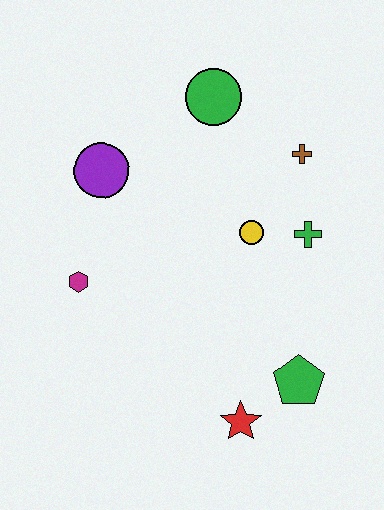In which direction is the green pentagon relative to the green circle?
The green pentagon is below the green circle.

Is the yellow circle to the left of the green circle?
No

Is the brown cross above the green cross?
Yes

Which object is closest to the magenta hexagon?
The purple circle is closest to the magenta hexagon.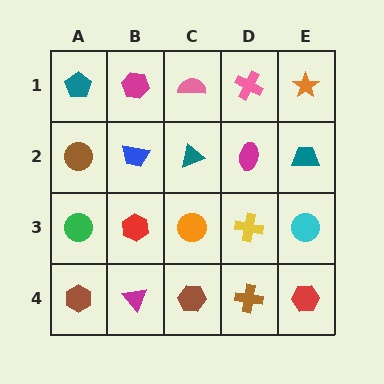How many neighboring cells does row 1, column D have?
3.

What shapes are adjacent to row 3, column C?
A teal triangle (row 2, column C), a brown hexagon (row 4, column C), a red hexagon (row 3, column B), a yellow cross (row 3, column D).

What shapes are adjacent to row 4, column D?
A yellow cross (row 3, column D), a brown hexagon (row 4, column C), a red hexagon (row 4, column E).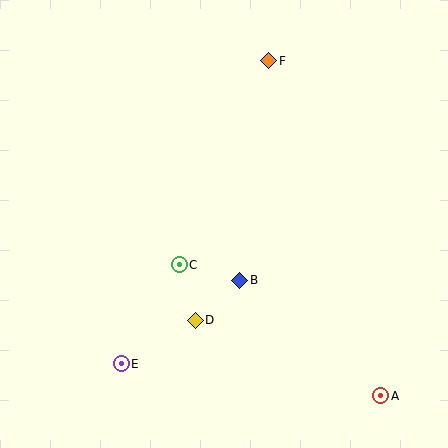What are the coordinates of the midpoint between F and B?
The midpoint between F and B is at (254, 171).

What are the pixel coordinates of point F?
Point F is at (269, 61).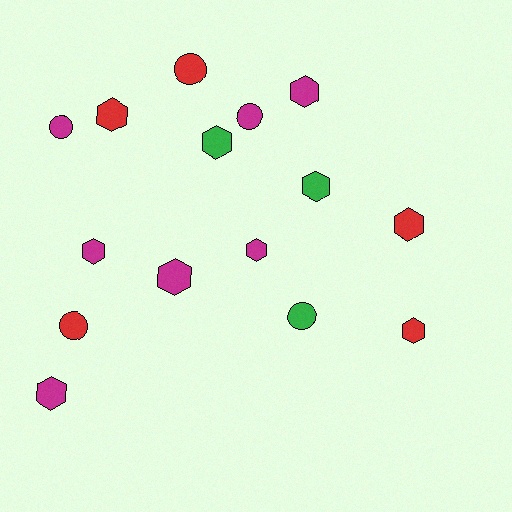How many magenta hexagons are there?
There are 5 magenta hexagons.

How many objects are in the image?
There are 15 objects.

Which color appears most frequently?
Magenta, with 7 objects.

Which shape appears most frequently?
Hexagon, with 10 objects.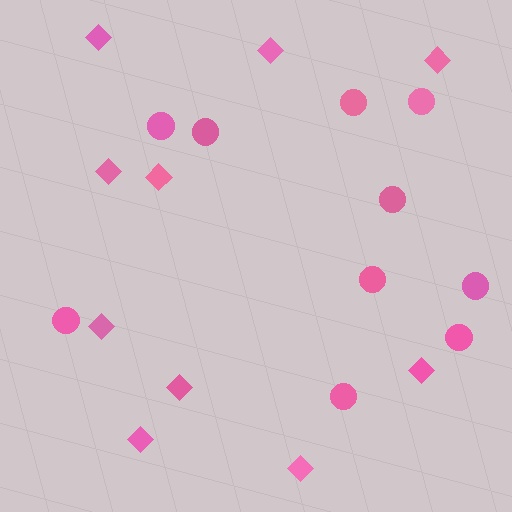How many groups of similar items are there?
There are 2 groups: one group of diamonds (10) and one group of circles (10).